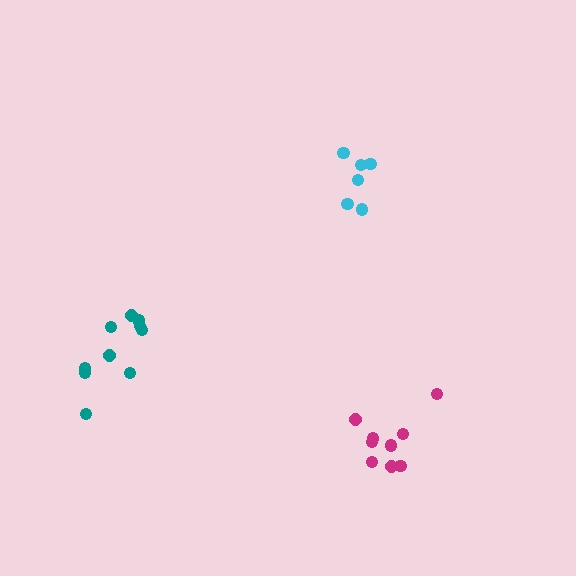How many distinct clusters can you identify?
There are 3 distinct clusters.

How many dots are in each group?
Group 1: 6 dots, Group 2: 9 dots, Group 3: 10 dots (25 total).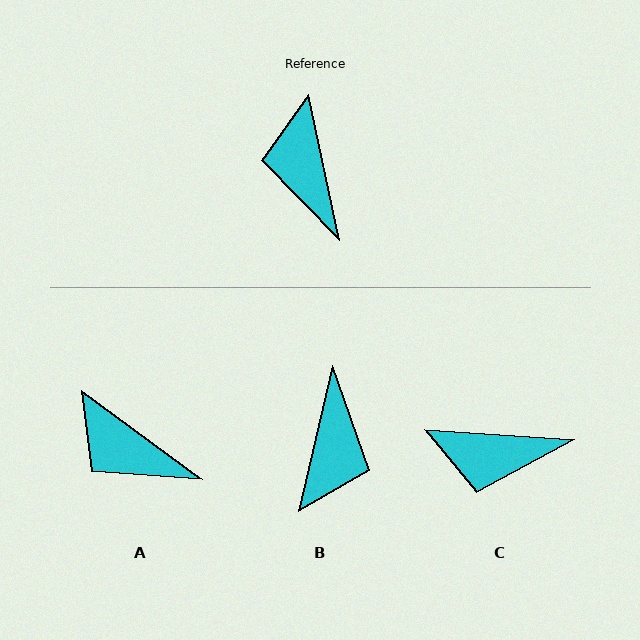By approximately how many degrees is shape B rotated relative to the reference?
Approximately 155 degrees counter-clockwise.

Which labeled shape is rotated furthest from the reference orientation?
B, about 155 degrees away.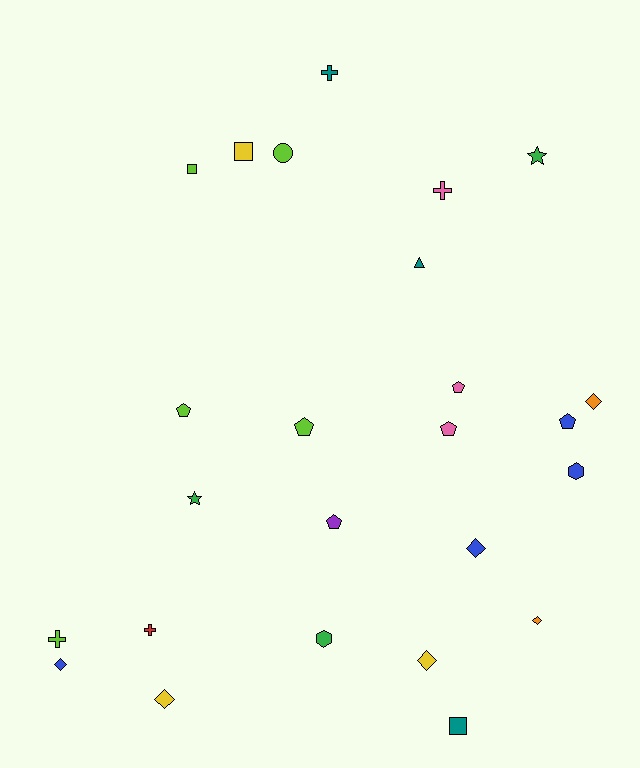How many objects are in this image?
There are 25 objects.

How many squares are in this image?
There are 3 squares.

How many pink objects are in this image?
There are 3 pink objects.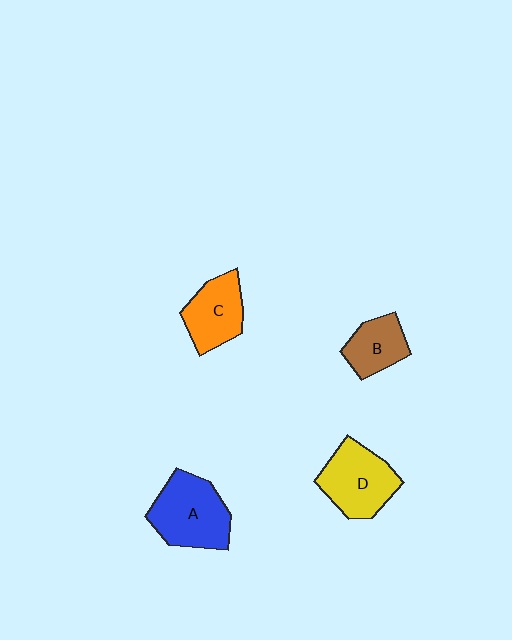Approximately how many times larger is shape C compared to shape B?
Approximately 1.2 times.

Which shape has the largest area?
Shape A (blue).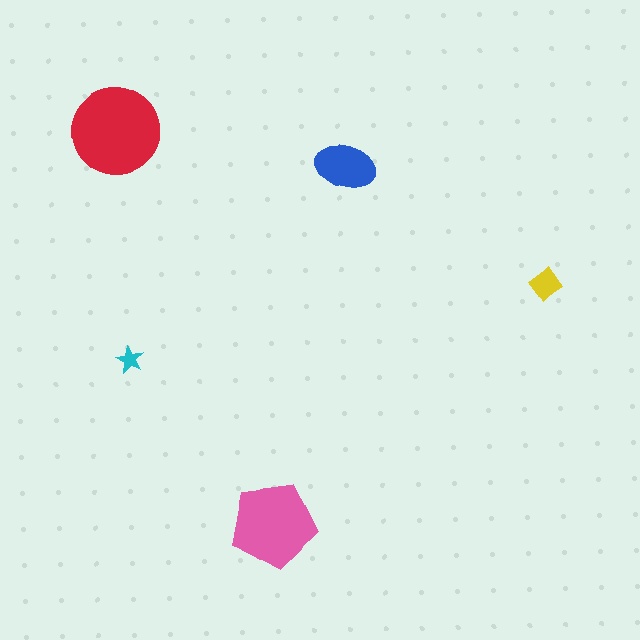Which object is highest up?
The red circle is topmost.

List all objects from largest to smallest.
The red circle, the pink pentagon, the blue ellipse, the yellow diamond, the cyan star.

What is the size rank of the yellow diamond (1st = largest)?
4th.